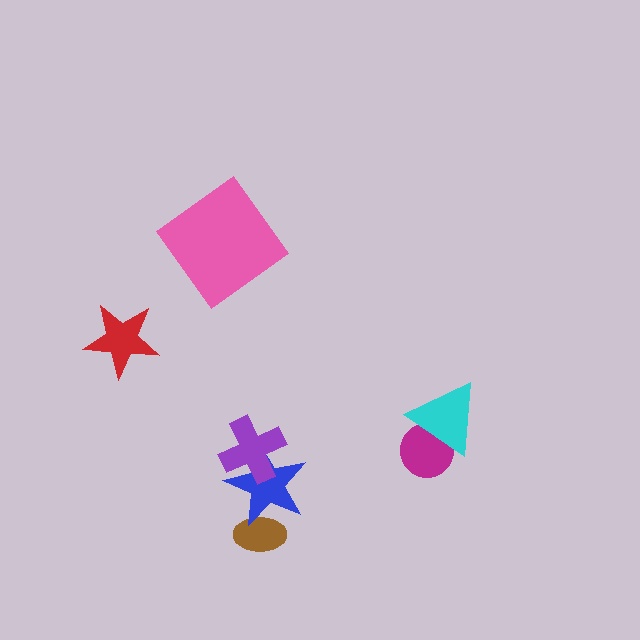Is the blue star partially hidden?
Yes, it is partially covered by another shape.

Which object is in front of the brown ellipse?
The blue star is in front of the brown ellipse.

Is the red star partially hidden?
No, no other shape covers it.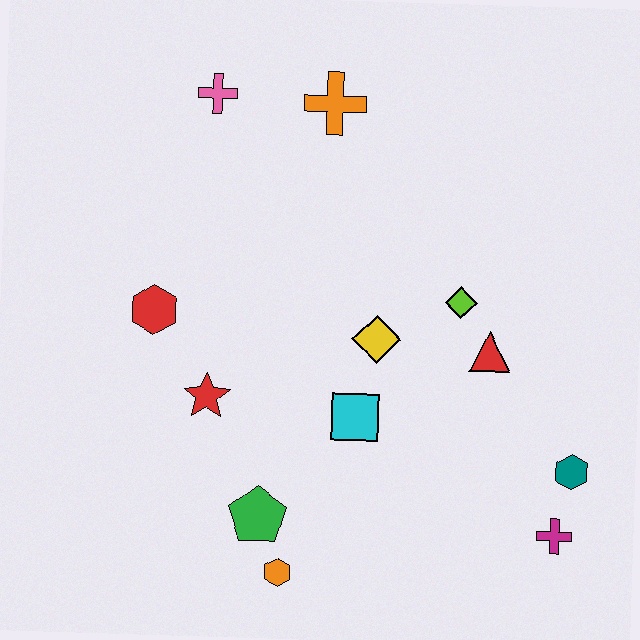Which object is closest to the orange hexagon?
The green pentagon is closest to the orange hexagon.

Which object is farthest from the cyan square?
The pink cross is farthest from the cyan square.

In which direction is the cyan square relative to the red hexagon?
The cyan square is to the right of the red hexagon.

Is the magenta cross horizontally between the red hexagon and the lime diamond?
No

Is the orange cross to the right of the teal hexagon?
No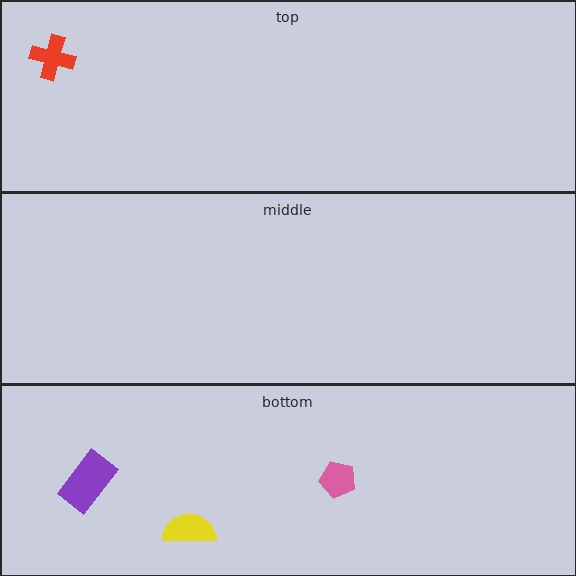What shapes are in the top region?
The red cross.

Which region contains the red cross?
The top region.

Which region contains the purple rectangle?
The bottom region.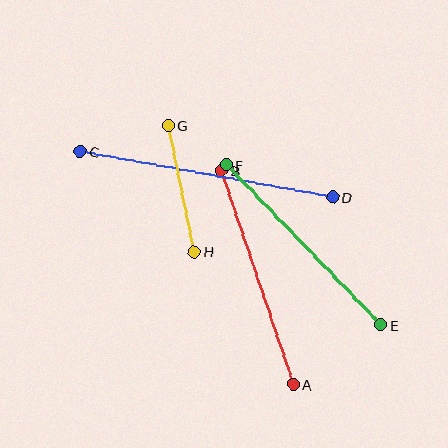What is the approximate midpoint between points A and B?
The midpoint is at approximately (257, 277) pixels.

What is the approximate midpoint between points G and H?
The midpoint is at approximately (181, 188) pixels.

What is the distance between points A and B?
The distance is approximately 226 pixels.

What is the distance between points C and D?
The distance is approximately 256 pixels.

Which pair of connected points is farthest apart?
Points C and D are farthest apart.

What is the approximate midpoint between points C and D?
The midpoint is at approximately (207, 174) pixels.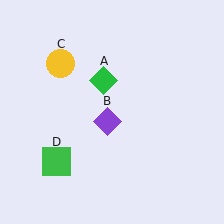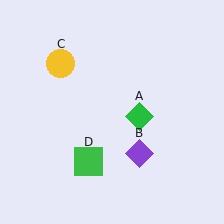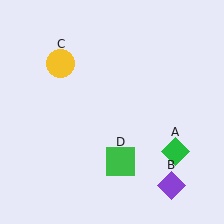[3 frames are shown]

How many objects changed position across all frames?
3 objects changed position: green diamond (object A), purple diamond (object B), green square (object D).